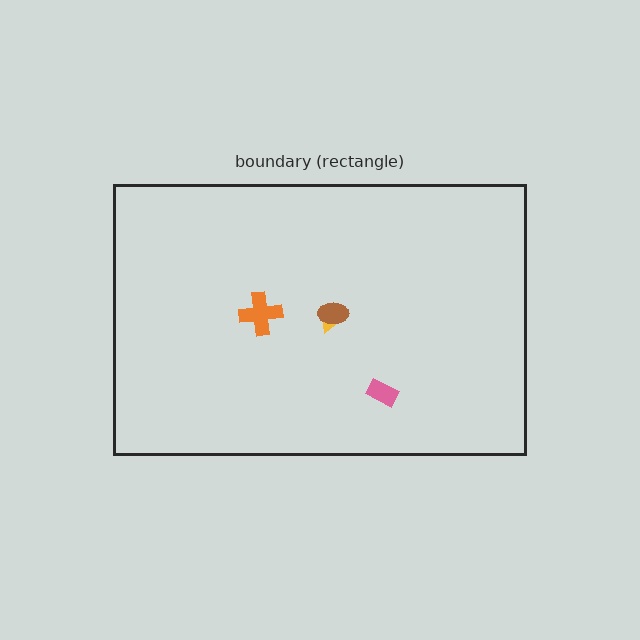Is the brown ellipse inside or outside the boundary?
Inside.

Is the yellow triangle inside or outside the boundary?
Inside.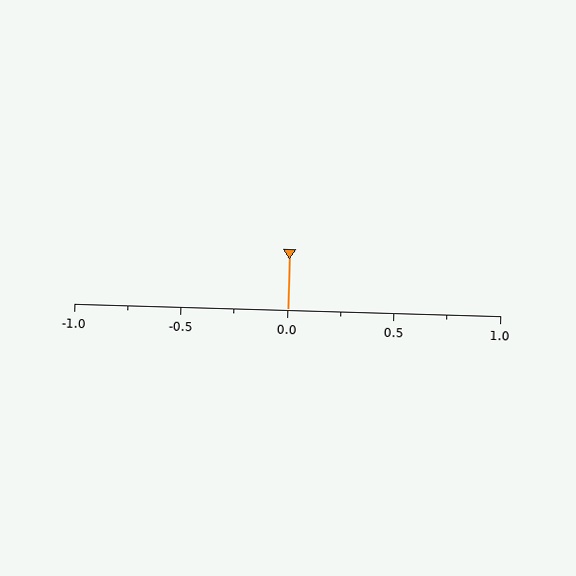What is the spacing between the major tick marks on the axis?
The major ticks are spaced 0.5 apart.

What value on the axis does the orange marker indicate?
The marker indicates approximately 0.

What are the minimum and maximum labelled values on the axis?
The axis runs from -1.0 to 1.0.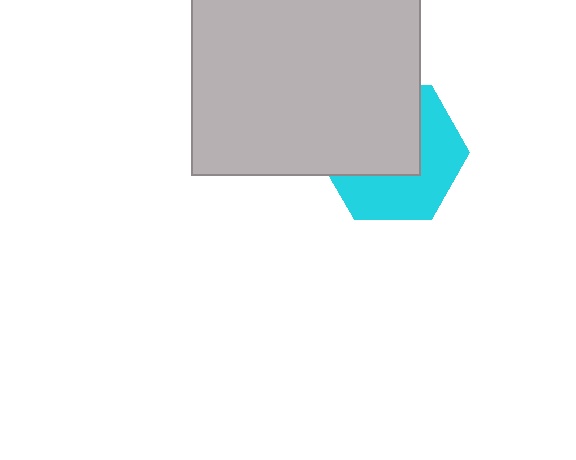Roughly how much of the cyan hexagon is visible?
About half of it is visible (roughly 48%).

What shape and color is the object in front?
The object in front is a light gray square.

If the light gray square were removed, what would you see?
You would see the complete cyan hexagon.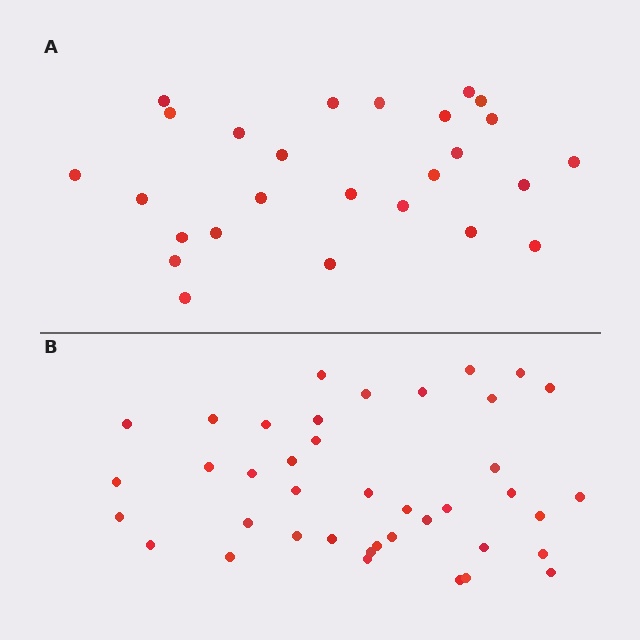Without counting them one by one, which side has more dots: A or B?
Region B (the bottom region) has more dots.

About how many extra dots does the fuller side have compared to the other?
Region B has approximately 15 more dots than region A.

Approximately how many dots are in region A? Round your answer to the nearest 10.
About 30 dots. (The exact count is 26, which rounds to 30.)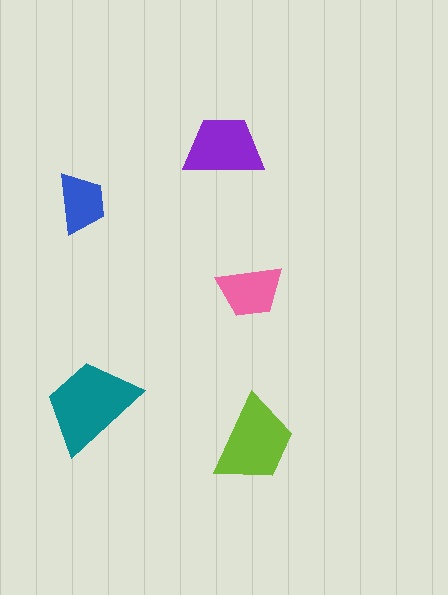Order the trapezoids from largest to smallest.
the teal one, the lime one, the purple one, the pink one, the blue one.